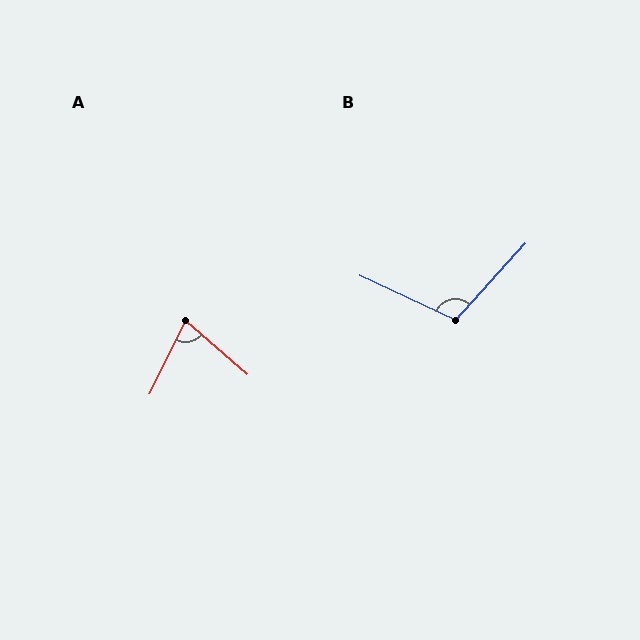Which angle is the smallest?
A, at approximately 75 degrees.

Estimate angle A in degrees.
Approximately 75 degrees.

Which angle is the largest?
B, at approximately 108 degrees.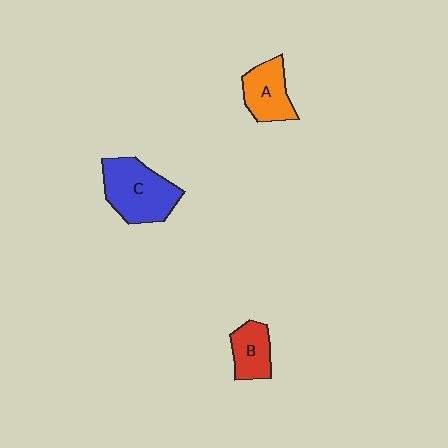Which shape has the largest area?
Shape C (blue).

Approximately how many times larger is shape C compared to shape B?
Approximately 1.8 times.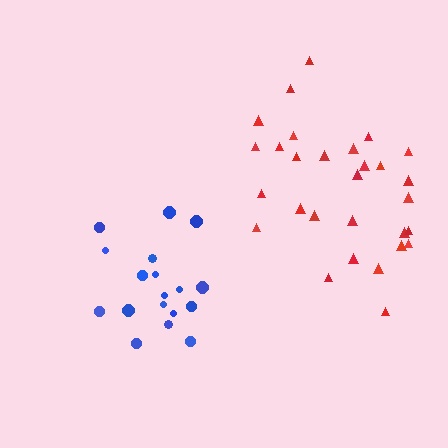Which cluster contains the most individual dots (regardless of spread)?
Red (29).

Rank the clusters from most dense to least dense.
blue, red.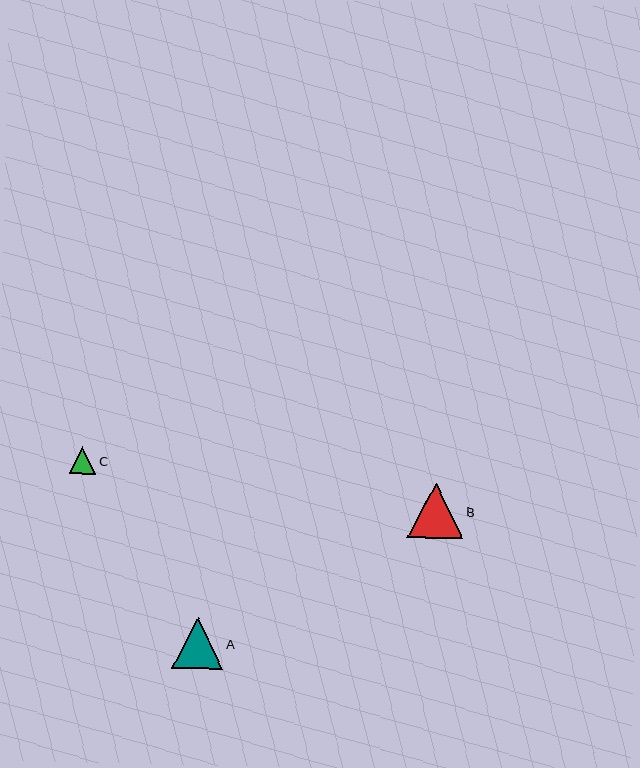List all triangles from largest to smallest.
From largest to smallest: B, A, C.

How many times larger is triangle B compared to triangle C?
Triangle B is approximately 2.1 times the size of triangle C.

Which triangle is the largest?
Triangle B is the largest with a size of approximately 55 pixels.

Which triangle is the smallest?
Triangle C is the smallest with a size of approximately 27 pixels.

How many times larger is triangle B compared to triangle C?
Triangle B is approximately 2.1 times the size of triangle C.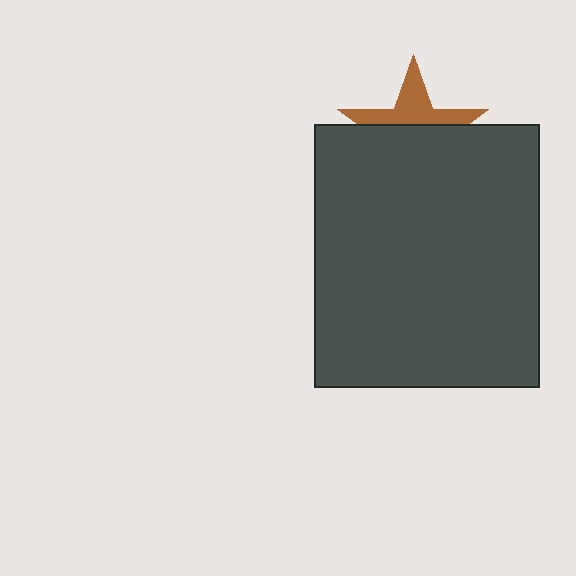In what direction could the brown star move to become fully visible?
The brown star could move up. That would shift it out from behind the dark gray rectangle entirely.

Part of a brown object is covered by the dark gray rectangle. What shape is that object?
It is a star.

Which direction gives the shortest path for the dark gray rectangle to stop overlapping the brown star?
Moving down gives the shortest separation.